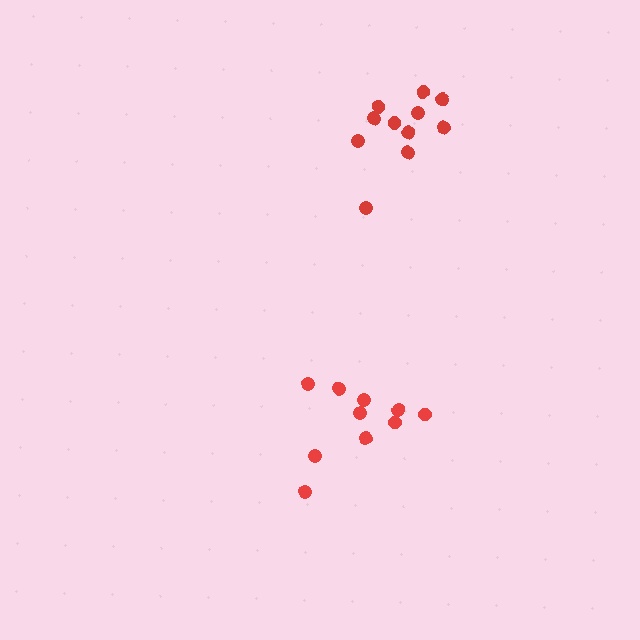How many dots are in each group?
Group 1: 10 dots, Group 2: 11 dots (21 total).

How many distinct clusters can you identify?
There are 2 distinct clusters.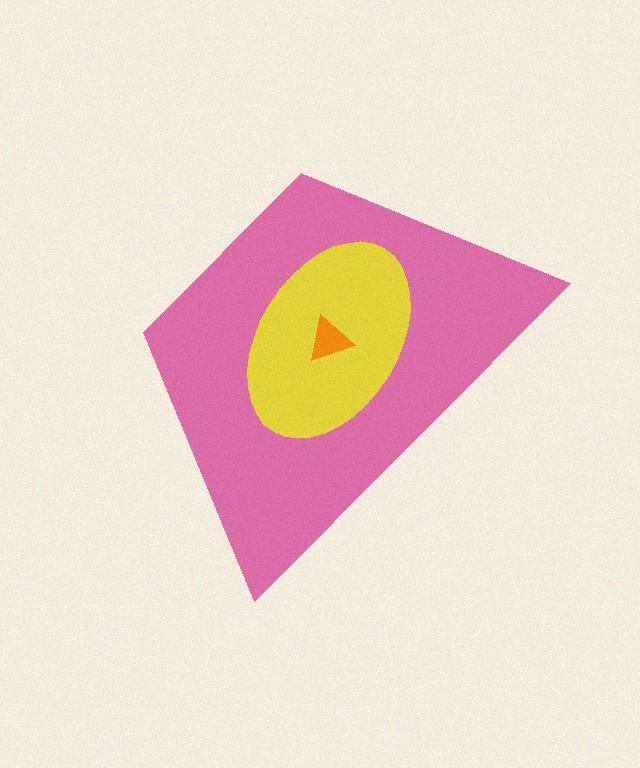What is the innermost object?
The orange triangle.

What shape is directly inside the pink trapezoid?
The yellow ellipse.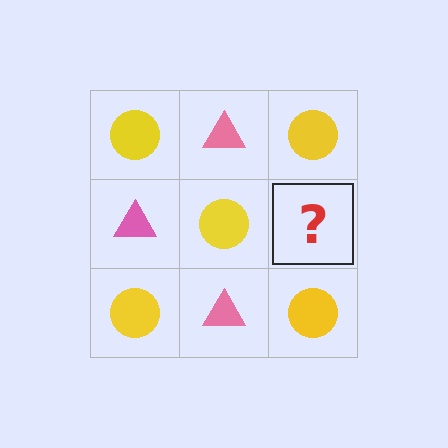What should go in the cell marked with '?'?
The missing cell should contain a pink triangle.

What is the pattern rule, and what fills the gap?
The rule is that it alternates yellow circle and pink triangle in a checkerboard pattern. The gap should be filled with a pink triangle.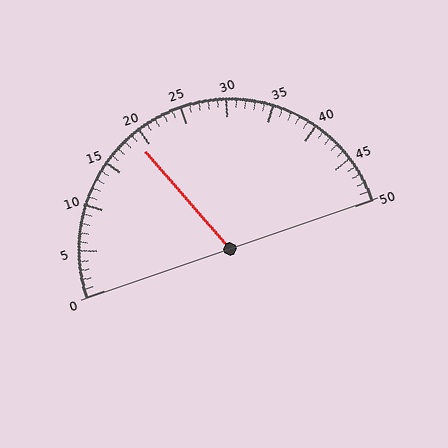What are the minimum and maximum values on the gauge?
The gauge ranges from 0 to 50.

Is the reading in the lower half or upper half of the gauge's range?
The reading is in the lower half of the range (0 to 50).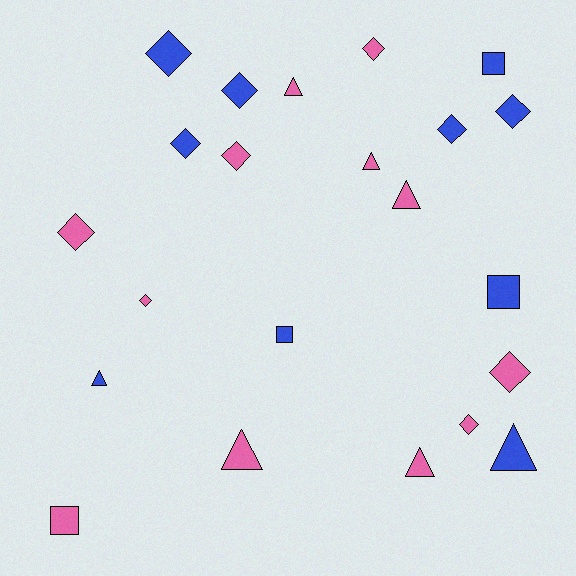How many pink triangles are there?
There are 5 pink triangles.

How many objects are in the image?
There are 22 objects.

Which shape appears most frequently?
Diamond, with 11 objects.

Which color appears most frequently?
Pink, with 12 objects.